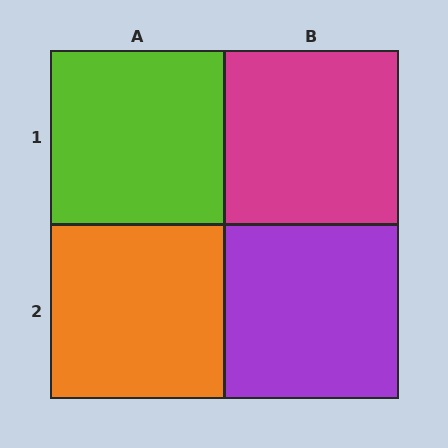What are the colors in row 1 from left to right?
Lime, magenta.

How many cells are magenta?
1 cell is magenta.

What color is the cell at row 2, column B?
Purple.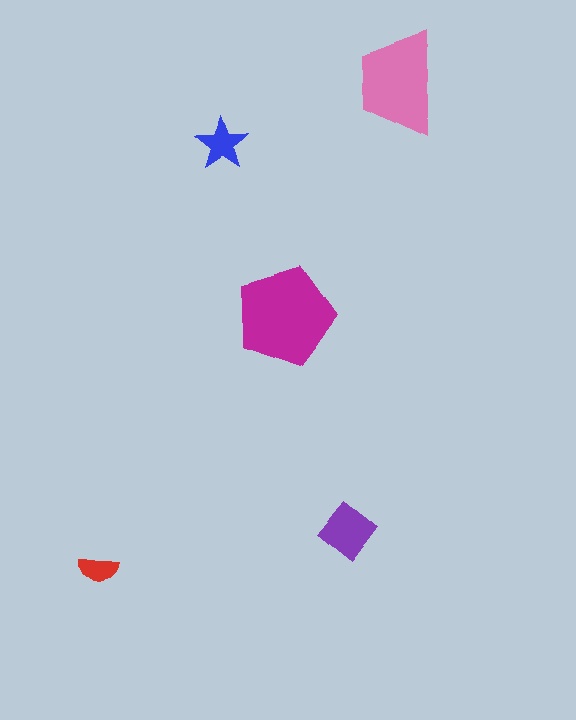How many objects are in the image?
There are 5 objects in the image.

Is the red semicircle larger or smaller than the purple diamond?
Smaller.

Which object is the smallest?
The red semicircle.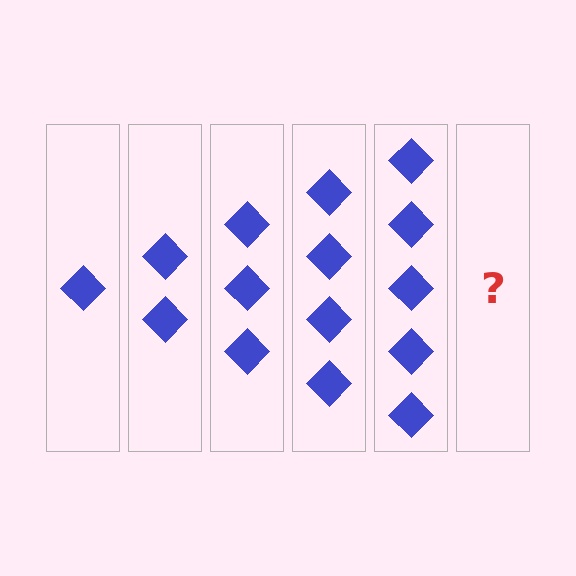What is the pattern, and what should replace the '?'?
The pattern is that each step adds one more diamond. The '?' should be 6 diamonds.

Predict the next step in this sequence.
The next step is 6 diamonds.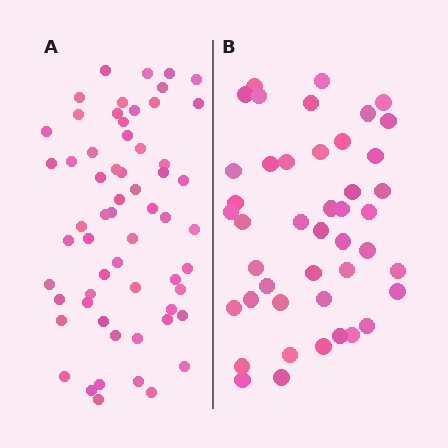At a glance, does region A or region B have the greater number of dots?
Region A (the left region) has more dots.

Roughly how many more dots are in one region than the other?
Region A has approximately 15 more dots than region B.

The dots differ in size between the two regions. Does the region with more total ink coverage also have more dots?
No. Region B has more total ink coverage because its dots are larger, but region A actually contains more individual dots. Total area can be misleading — the number of items is what matters here.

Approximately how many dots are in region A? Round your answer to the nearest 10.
About 60 dots.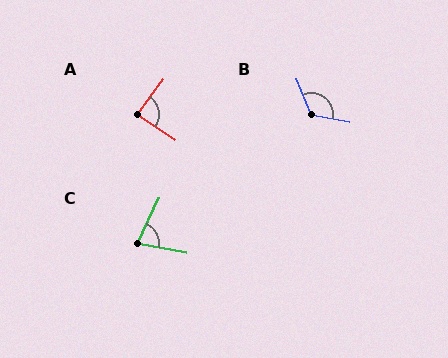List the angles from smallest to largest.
C (75°), A (88°), B (122°).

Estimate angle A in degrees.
Approximately 88 degrees.